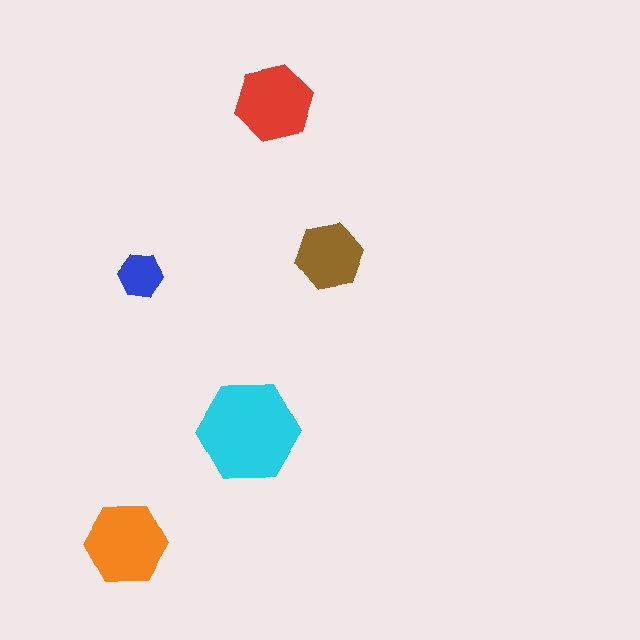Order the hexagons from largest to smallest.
the cyan one, the orange one, the red one, the brown one, the blue one.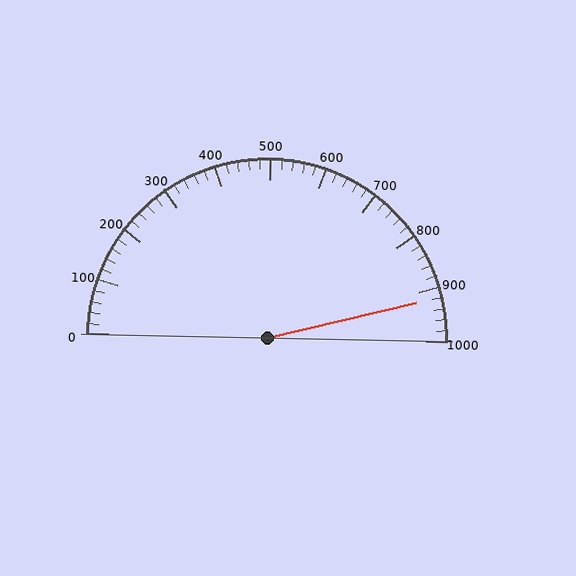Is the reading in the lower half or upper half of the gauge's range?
The reading is in the upper half of the range (0 to 1000).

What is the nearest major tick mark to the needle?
The nearest major tick mark is 900.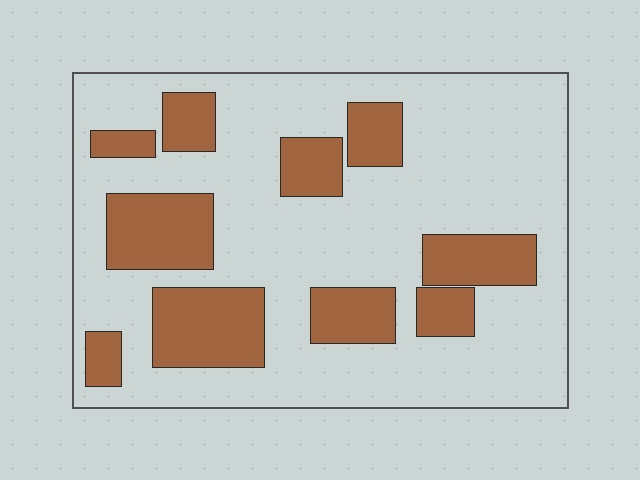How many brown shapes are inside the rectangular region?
10.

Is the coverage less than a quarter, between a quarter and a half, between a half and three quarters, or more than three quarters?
Between a quarter and a half.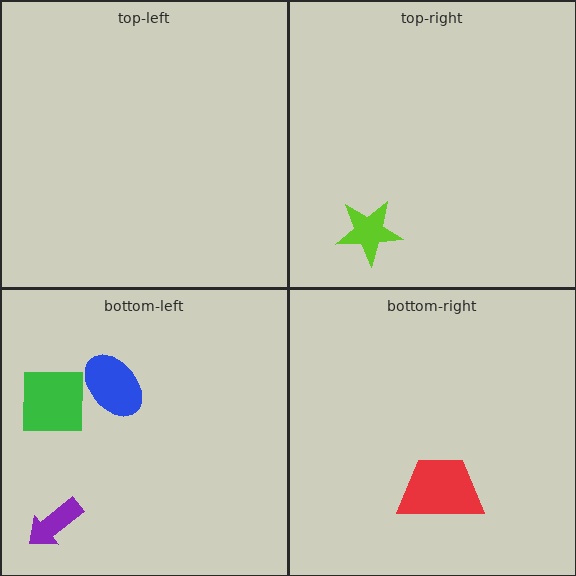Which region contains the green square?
The bottom-left region.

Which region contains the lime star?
The top-right region.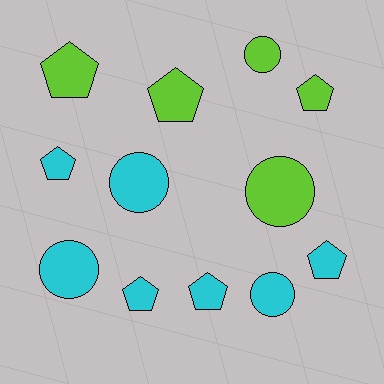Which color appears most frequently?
Cyan, with 7 objects.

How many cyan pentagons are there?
There are 4 cyan pentagons.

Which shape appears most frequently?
Pentagon, with 7 objects.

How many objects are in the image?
There are 12 objects.